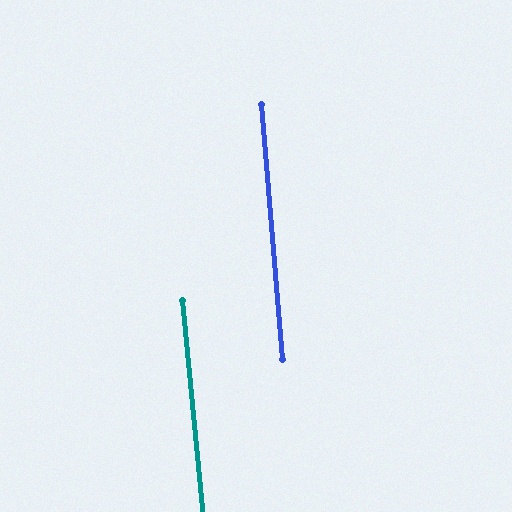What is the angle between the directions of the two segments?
Approximately 1 degree.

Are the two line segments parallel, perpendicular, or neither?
Parallel — their directions differ by only 0.9°.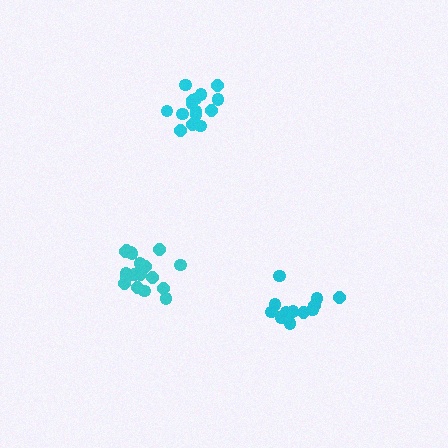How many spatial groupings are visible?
There are 3 spatial groupings.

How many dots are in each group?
Group 1: 14 dots, Group 2: 18 dots, Group 3: 15 dots (47 total).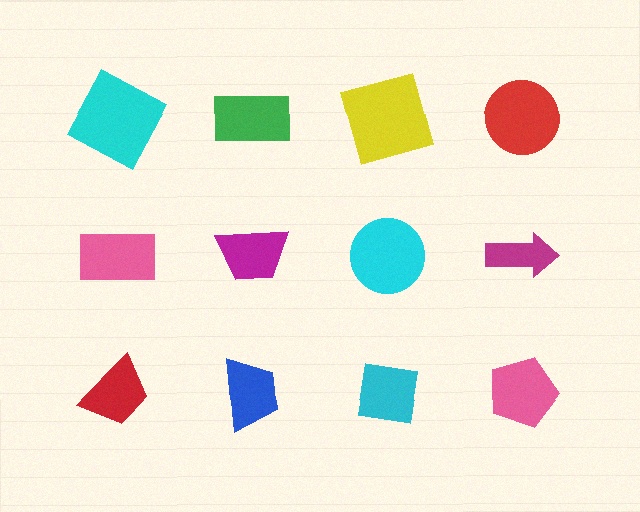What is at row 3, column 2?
A blue trapezoid.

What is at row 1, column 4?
A red circle.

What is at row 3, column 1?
A red trapezoid.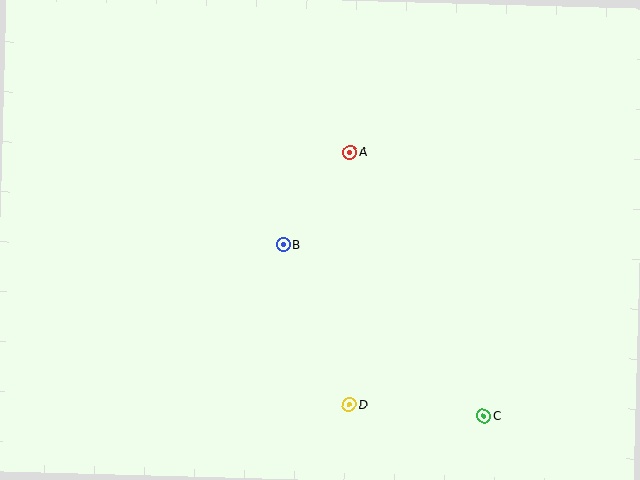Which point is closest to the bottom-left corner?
Point D is closest to the bottom-left corner.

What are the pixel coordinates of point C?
Point C is at (484, 416).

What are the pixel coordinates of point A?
Point A is at (350, 152).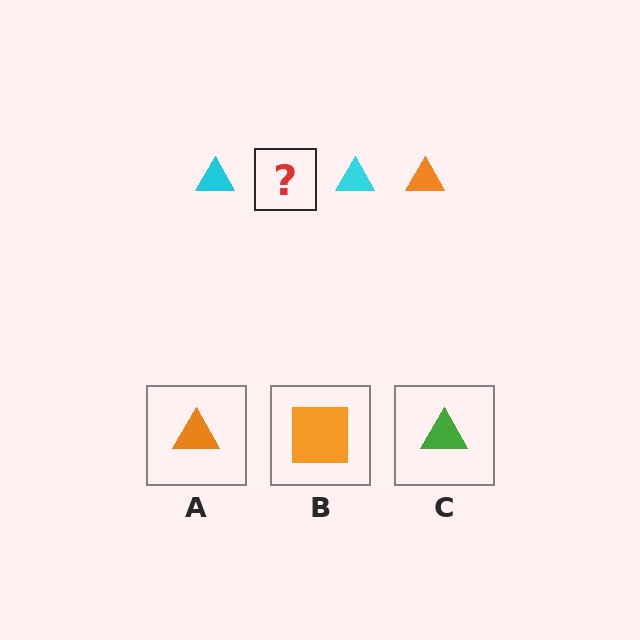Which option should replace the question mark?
Option A.